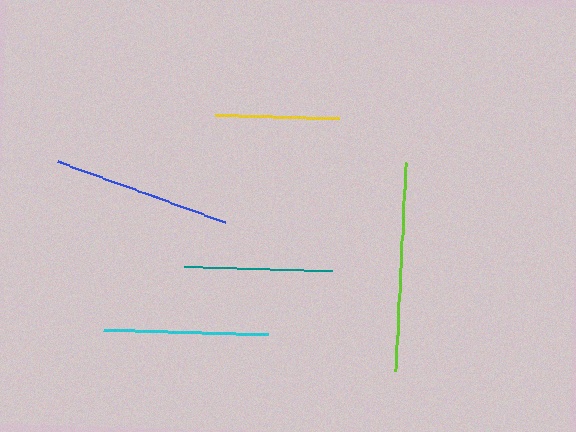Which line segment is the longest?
The lime line is the longest at approximately 210 pixels.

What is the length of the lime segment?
The lime segment is approximately 210 pixels long.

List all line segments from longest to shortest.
From longest to shortest: lime, blue, cyan, teal, yellow.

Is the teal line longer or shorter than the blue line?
The blue line is longer than the teal line.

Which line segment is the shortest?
The yellow line is the shortest at approximately 124 pixels.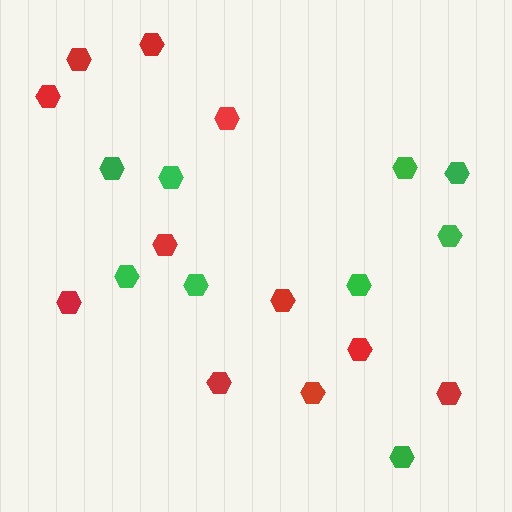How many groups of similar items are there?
There are 2 groups: one group of red hexagons (11) and one group of green hexagons (9).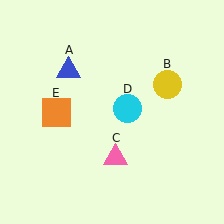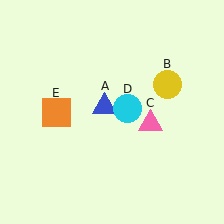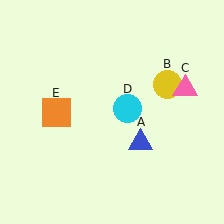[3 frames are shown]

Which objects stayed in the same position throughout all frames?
Yellow circle (object B) and cyan circle (object D) and orange square (object E) remained stationary.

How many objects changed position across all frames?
2 objects changed position: blue triangle (object A), pink triangle (object C).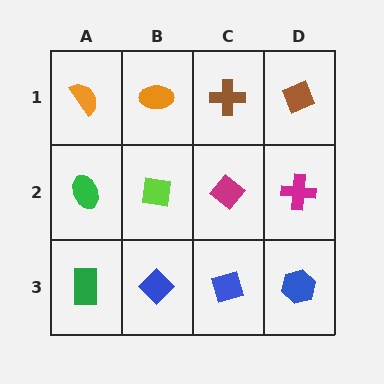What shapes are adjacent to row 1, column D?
A magenta cross (row 2, column D), a brown cross (row 1, column C).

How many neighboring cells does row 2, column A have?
3.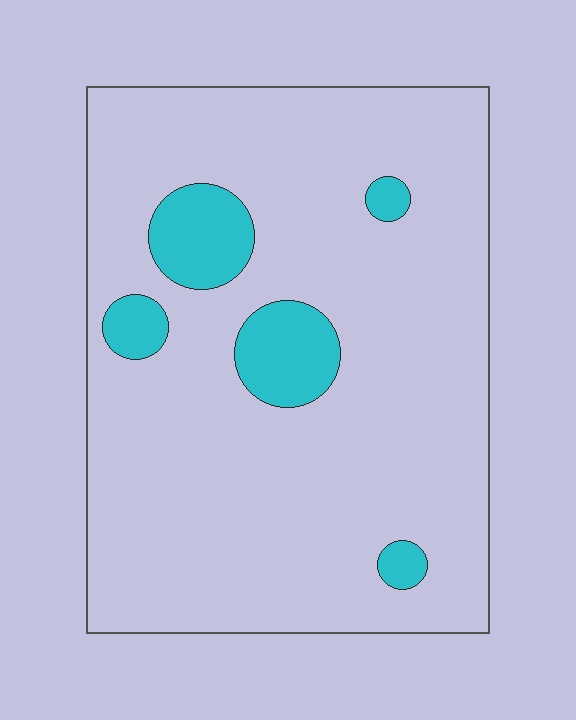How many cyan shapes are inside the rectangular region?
5.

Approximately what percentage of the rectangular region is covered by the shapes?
Approximately 10%.